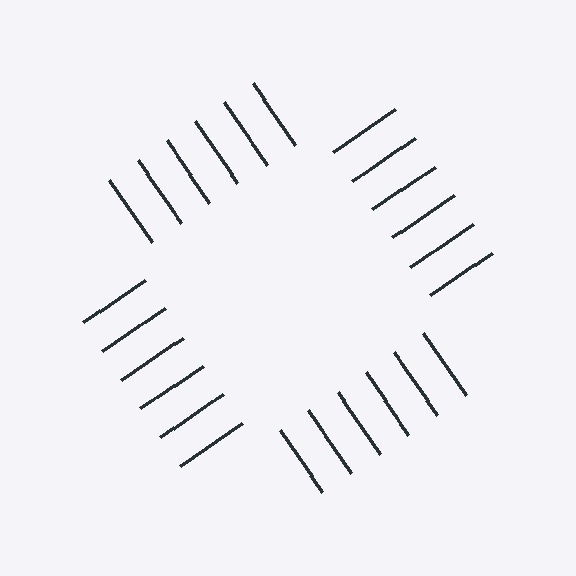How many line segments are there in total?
24 — 6 along each of the 4 edges.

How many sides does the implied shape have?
4 sides — the line-ends trace a square.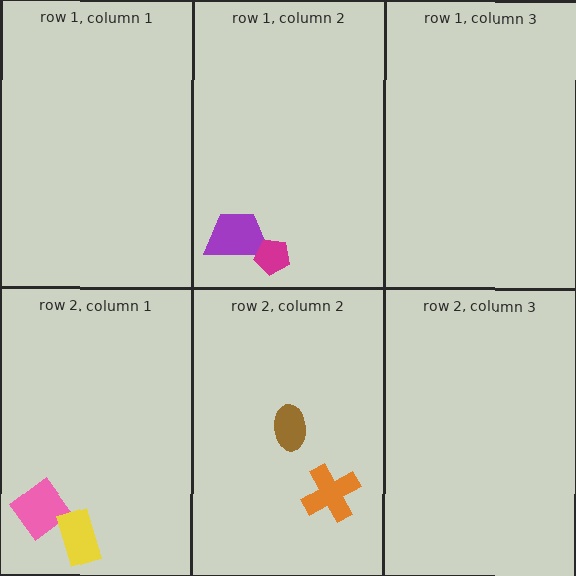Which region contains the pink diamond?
The row 2, column 1 region.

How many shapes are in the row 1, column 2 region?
2.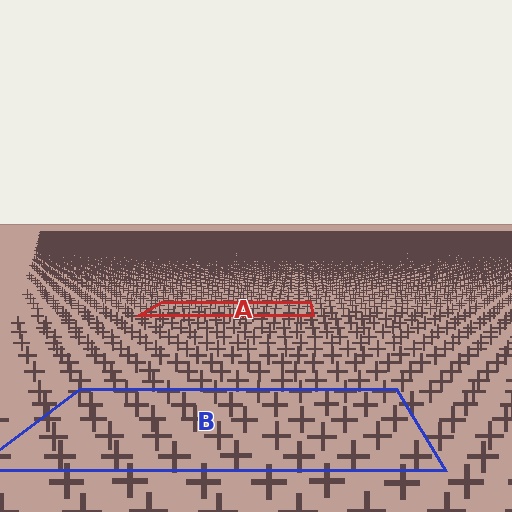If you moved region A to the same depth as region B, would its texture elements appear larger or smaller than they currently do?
They would appear larger. At a closer depth, the same texture elements are projected at a bigger on-screen size.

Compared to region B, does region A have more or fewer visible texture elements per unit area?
Region A has more texture elements per unit area — they are packed more densely because it is farther away.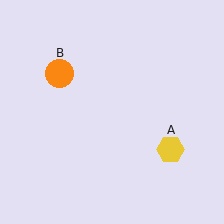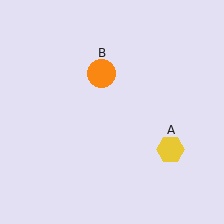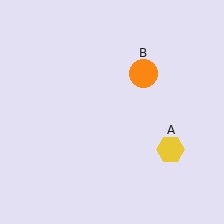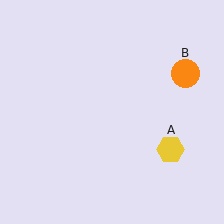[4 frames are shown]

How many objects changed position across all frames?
1 object changed position: orange circle (object B).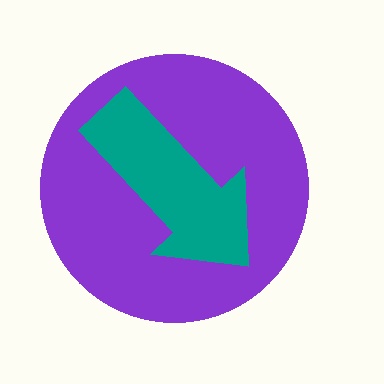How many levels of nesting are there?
2.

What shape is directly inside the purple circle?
The teal arrow.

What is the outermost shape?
The purple circle.